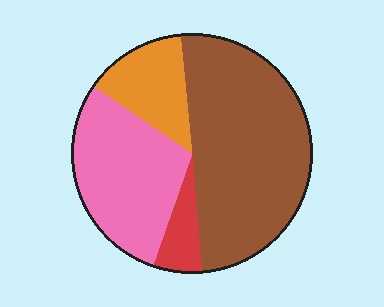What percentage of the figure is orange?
Orange takes up about one eighth (1/8) of the figure.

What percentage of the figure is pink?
Pink covers roughly 30% of the figure.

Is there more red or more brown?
Brown.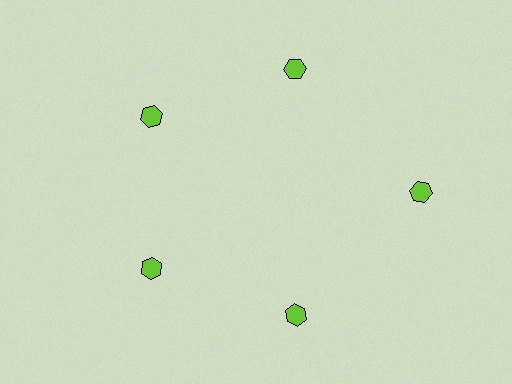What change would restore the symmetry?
The symmetry would be restored by moving it inward, back onto the ring so that all 5 hexagons sit at equal angles and equal distance from the center.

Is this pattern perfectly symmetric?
No. The 5 lime hexagons are arranged in a ring, but one element near the 3 o'clock position is pushed outward from the center, breaking the 5-fold rotational symmetry.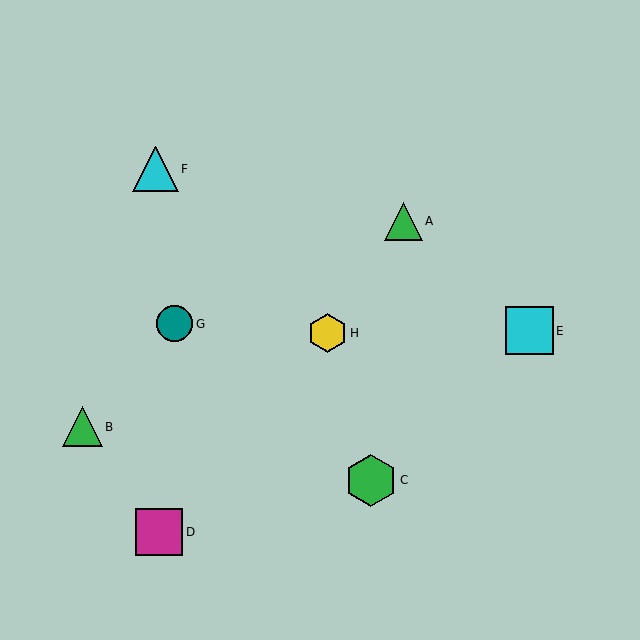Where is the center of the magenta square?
The center of the magenta square is at (159, 532).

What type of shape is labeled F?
Shape F is a cyan triangle.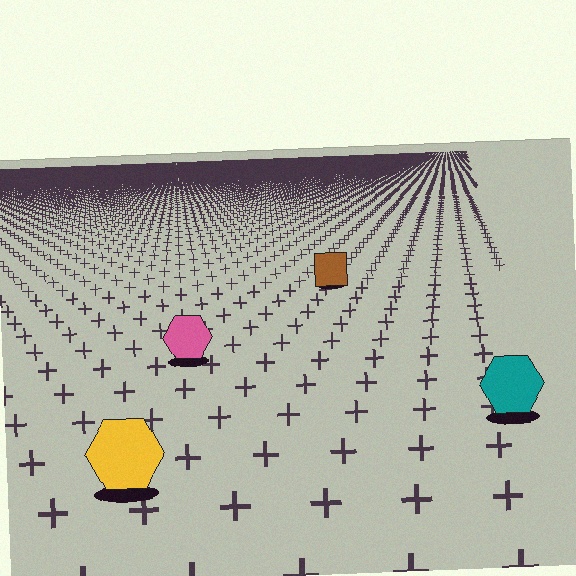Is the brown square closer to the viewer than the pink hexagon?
No. The pink hexagon is closer — you can tell from the texture gradient: the ground texture is coarser near it.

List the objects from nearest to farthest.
From nearest to farthest: the yellow hexagon, the teal hexagon, the pink hexagon, the brown square.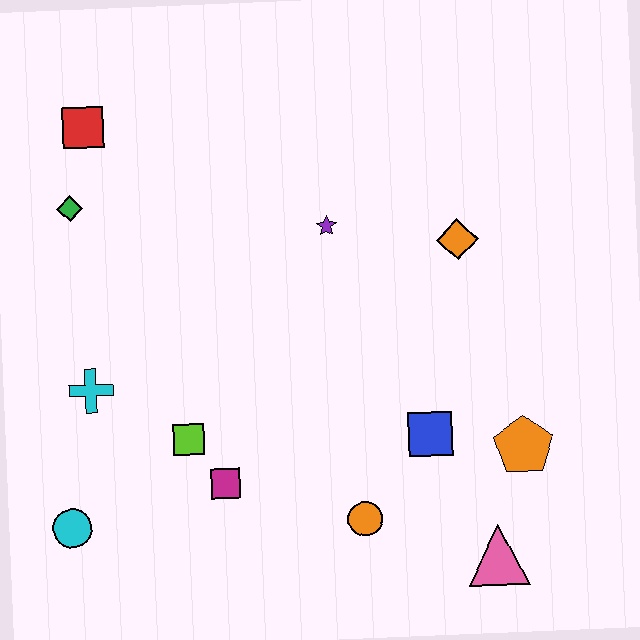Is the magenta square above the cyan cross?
No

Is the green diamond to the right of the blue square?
No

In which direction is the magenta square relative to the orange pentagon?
The magenta square is to the left of the orange pentagon.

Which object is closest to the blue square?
The orange pentagon is closest to the blue square.